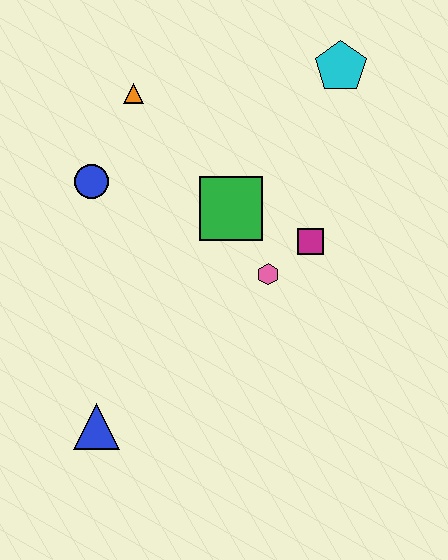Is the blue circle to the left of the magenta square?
Yes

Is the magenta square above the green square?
No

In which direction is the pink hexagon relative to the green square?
The pink hexagon is below the green square.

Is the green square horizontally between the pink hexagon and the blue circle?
Yes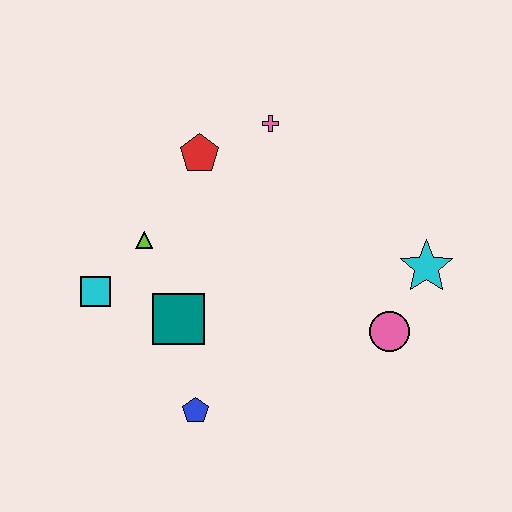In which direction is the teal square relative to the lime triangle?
The teal square is below the lime triangle.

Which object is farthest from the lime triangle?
The cyan star is farthest from the lime triangle.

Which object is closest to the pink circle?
The cyan star is closest to the pink circle.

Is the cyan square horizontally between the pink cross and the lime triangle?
No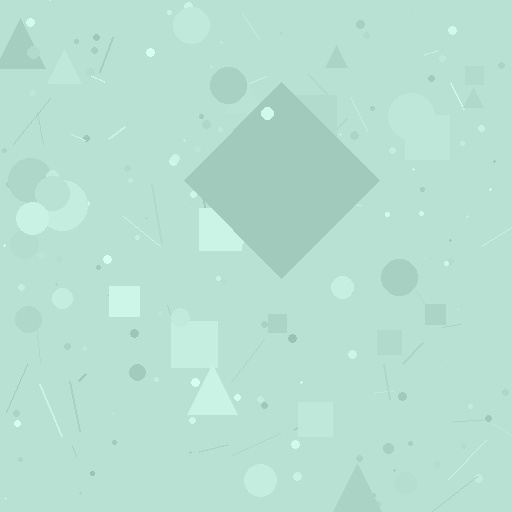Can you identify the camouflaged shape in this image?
The camouflaged shape is a diamond.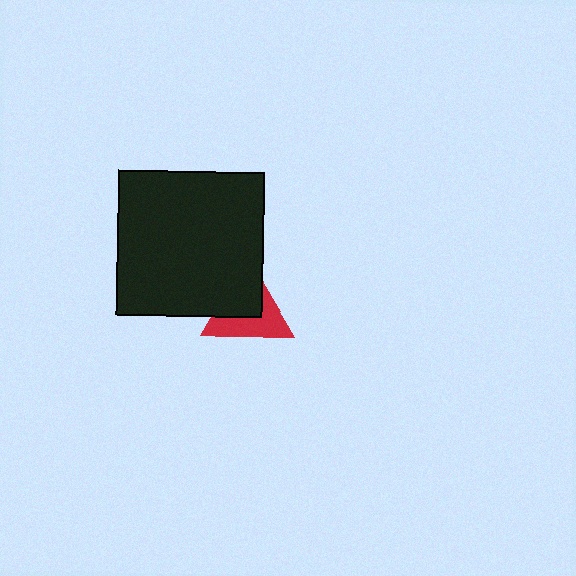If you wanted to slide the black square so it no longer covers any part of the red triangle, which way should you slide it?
Slide it toward the upper-left — that is the most direct way to separate the two shapes.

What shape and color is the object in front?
The object in front is a black square.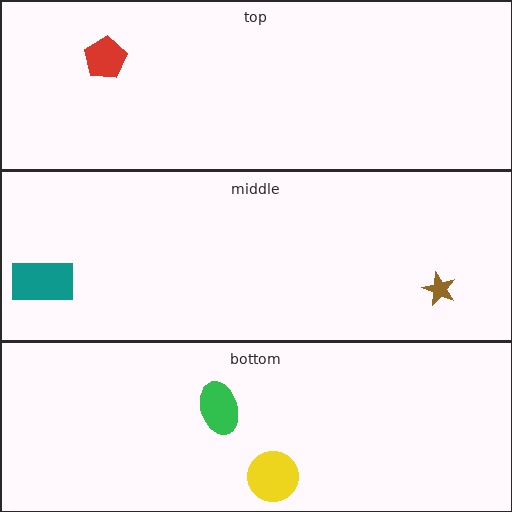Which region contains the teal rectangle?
The middle region.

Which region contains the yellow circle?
The bottom region.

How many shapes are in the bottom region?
2.